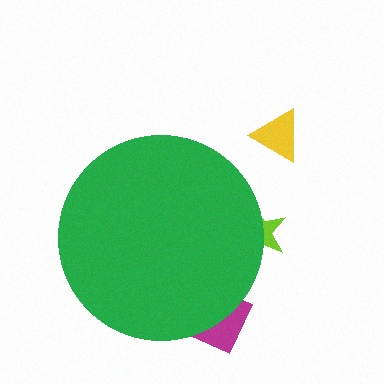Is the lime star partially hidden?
Yes, the lime star is partially hidden behind the green circle.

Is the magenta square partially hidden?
Yes, the magenta square is partially hidden behind the green circle.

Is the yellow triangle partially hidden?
No, the yellow triangle is fully visible.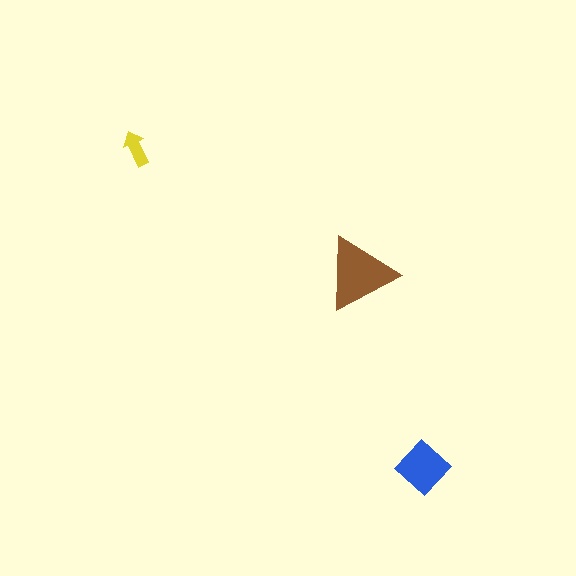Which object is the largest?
The brown triangle.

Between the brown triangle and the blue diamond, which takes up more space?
The brown triangle.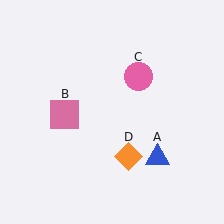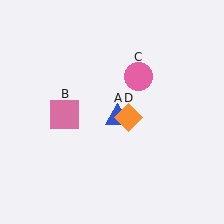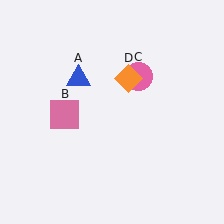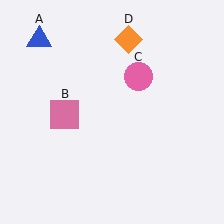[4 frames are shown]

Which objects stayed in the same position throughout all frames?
Pink square (object B) and pink circle (object C) remained stationary.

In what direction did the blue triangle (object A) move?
The blue triangle (object A) moved up and to the left.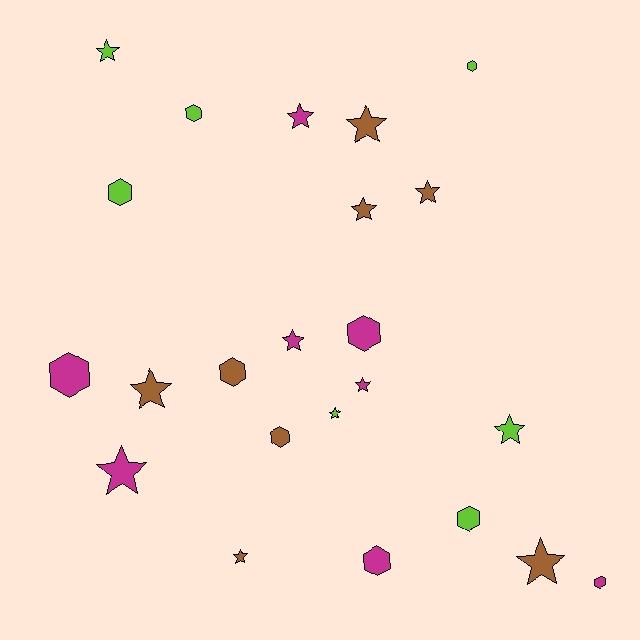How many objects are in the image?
There are 23 objects.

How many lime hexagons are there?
There are 4 lime hexagons.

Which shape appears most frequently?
Star, with 13 objects.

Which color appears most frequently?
Brown, with 8 objects.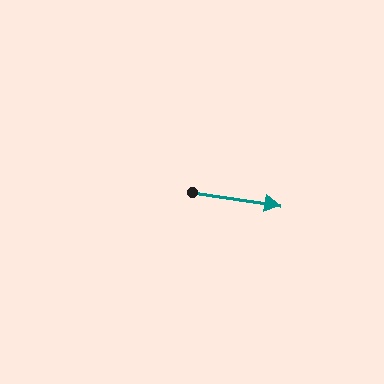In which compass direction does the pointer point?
East.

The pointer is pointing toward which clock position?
Roughly 3 o'clock.